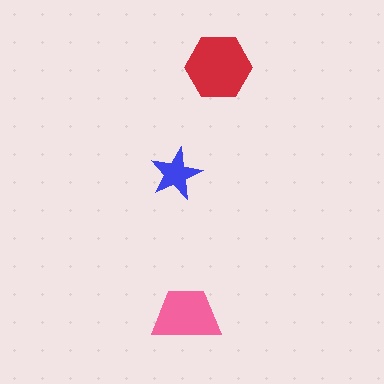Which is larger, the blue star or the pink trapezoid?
The pink trapezoid.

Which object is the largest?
The red hexagon.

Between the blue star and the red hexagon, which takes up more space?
The red hexagon.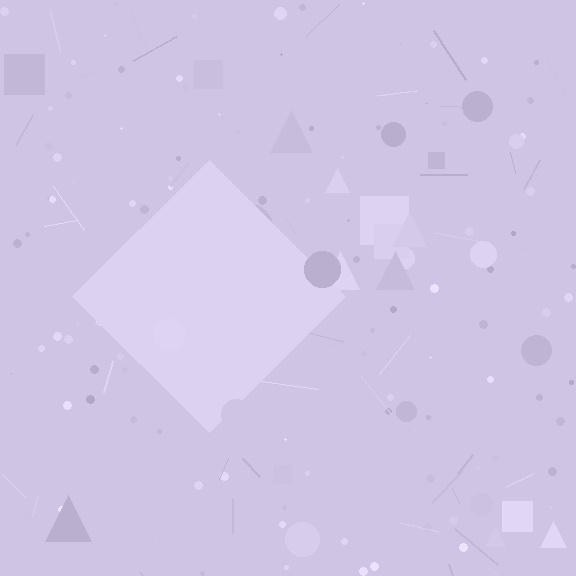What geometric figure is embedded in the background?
A diamond is embedded in the background.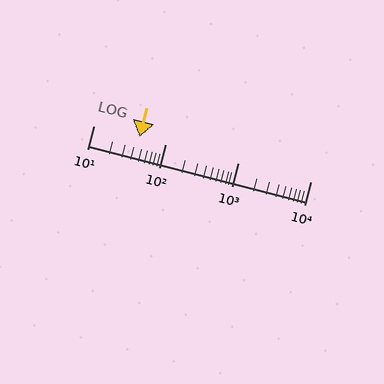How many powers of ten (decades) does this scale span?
The scale spans 3 decades, from 10 to 10000.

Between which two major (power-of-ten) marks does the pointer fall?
The pointer is between 10 and 100.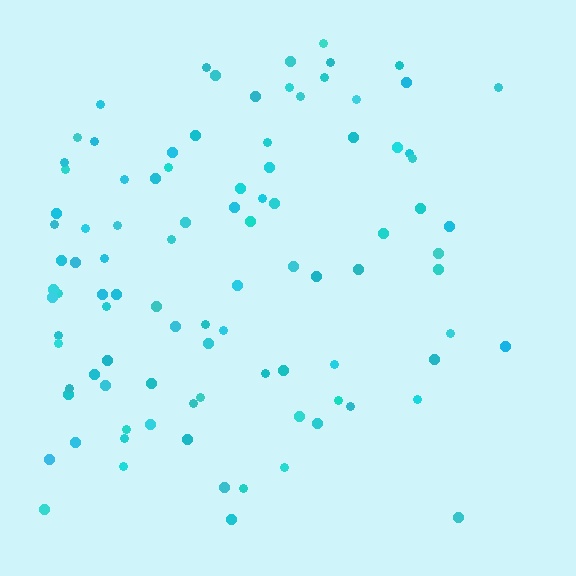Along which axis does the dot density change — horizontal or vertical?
Horizontal.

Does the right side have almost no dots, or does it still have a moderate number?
Still a moderate number, just noticeably fewer than the left.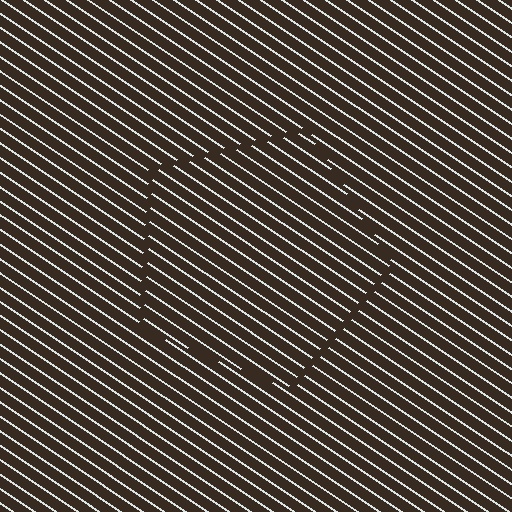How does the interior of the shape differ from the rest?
The interior of the shape contains the same grating, shifted by half a period — the contour is defined by the phase discontinuity where line-ends from the inner and outer gratings abut.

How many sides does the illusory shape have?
5 sides — the line-ends trace a pentagon.